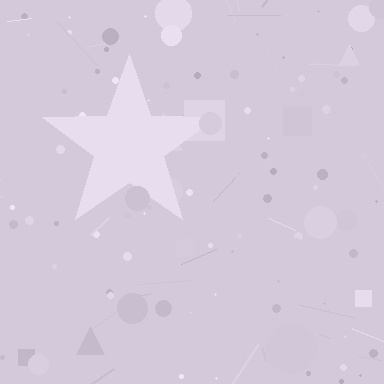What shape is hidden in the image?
A star is hidden in the image.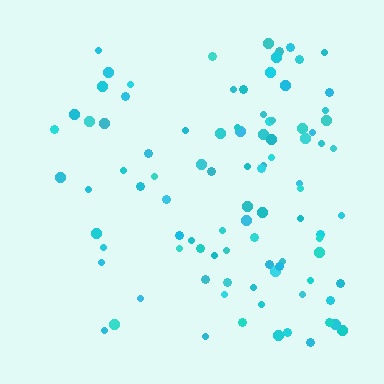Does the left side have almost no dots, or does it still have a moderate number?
Still a moderate number, just noticeably fewer than the right.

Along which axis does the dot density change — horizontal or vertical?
Horizontal.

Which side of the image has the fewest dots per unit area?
The left.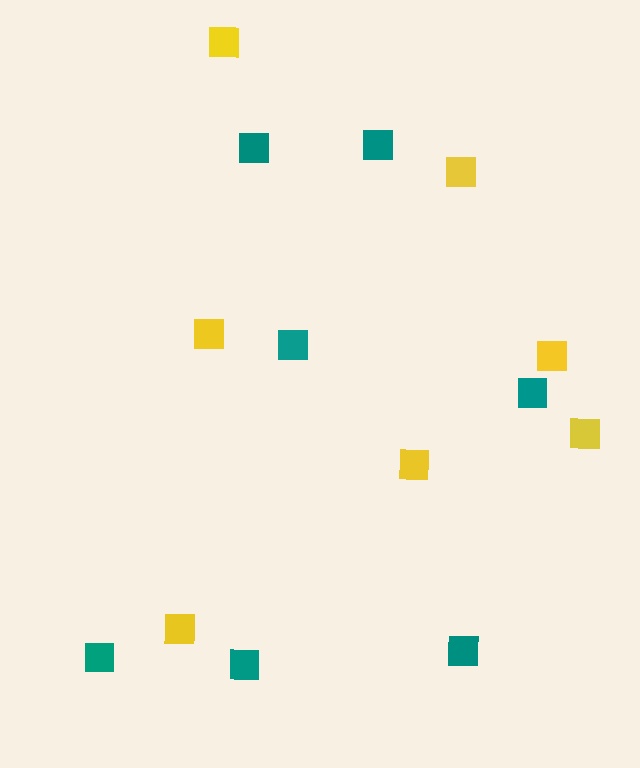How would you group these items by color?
There are 2 groups: one group of yellow squares (7) and one group of teal squares (7).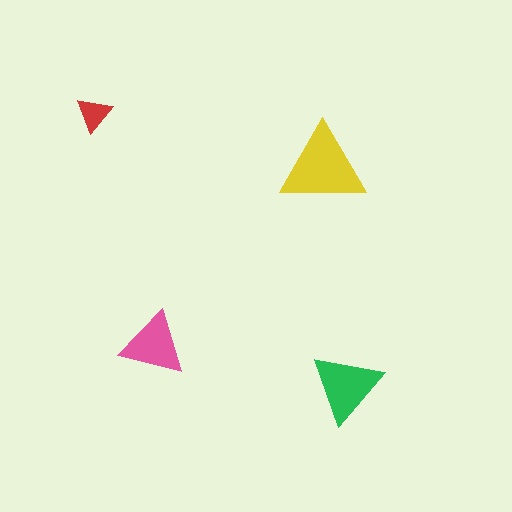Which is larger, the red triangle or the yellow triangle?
The yellow one.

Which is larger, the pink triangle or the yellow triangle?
The yellow one.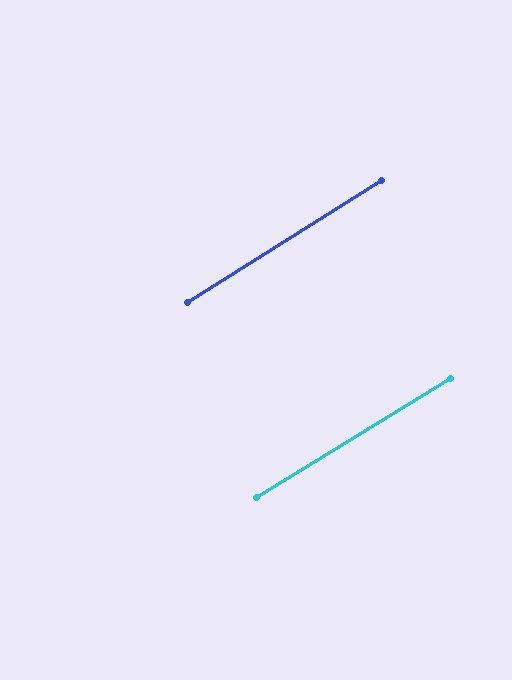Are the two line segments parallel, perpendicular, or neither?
Parallel — their directions differ by only 0.4°.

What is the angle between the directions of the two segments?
Approximately 0 degrees.